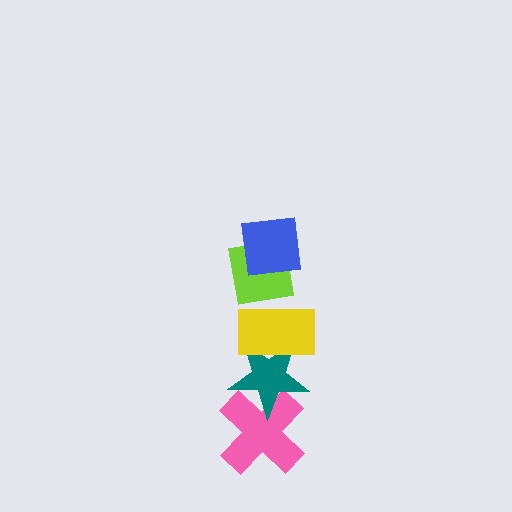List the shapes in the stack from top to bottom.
From top to bottom: the blue square, the lime square, the yellow rectangle, the teal star, the pink cross.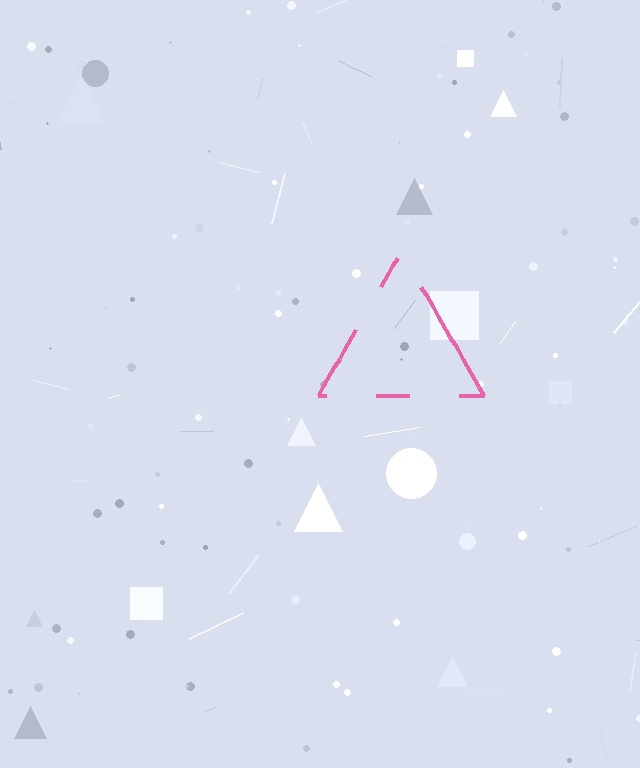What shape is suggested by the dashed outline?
The dashed outline suggests a triangle.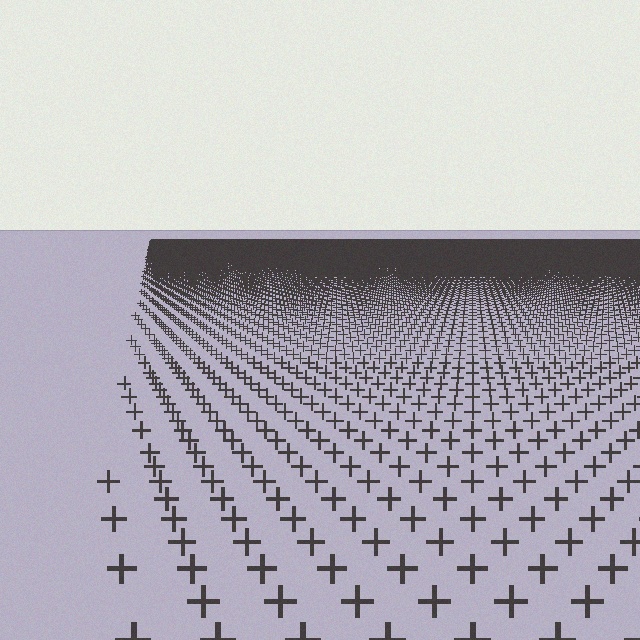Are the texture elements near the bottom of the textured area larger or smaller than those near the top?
Larger. Near the bottom, elements are closer to the viewer and appear at a bigger on-screen size.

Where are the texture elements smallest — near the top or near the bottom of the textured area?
Near the top.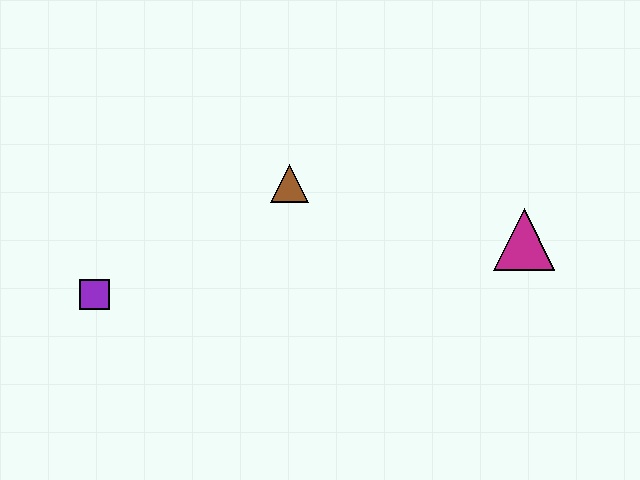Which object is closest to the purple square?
The brown triangle is closest to the purple square.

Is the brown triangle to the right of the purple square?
Yes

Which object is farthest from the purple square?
The magenta triangle is farthest from the purple square.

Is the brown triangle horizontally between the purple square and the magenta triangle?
Yes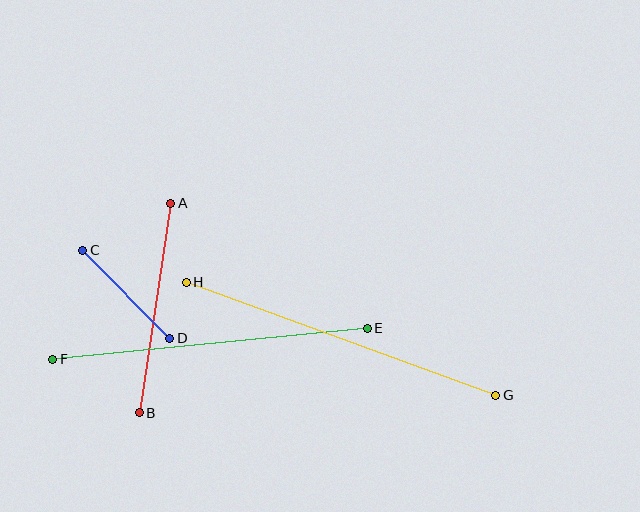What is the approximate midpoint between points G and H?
The midpoint is at approximately (341, 339) pixels.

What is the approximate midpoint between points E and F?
The midpoint is at approximately (210, 344) pixels.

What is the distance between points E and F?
The distance is approximately 316 pixels.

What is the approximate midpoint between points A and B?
The midpoint is at approximately (155, 308) pixels.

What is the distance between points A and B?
The distance is approximately 212 pixels.